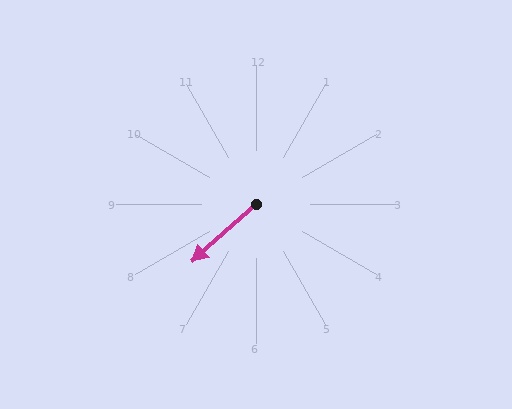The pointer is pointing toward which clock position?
Roughly 8 o'clock.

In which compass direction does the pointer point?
Southwest.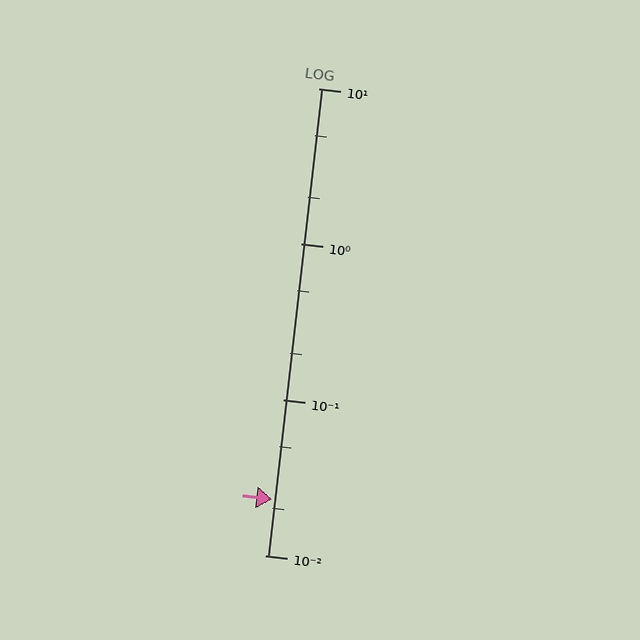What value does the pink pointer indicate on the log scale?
The pointer indicates approximately 0.023.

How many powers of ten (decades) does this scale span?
The scale spans 3 decades, from 0.01 to 10.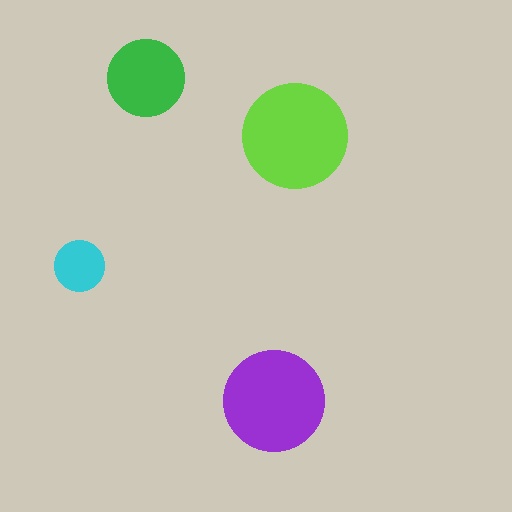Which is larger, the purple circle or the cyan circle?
The purple one.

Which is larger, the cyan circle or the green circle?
The green one.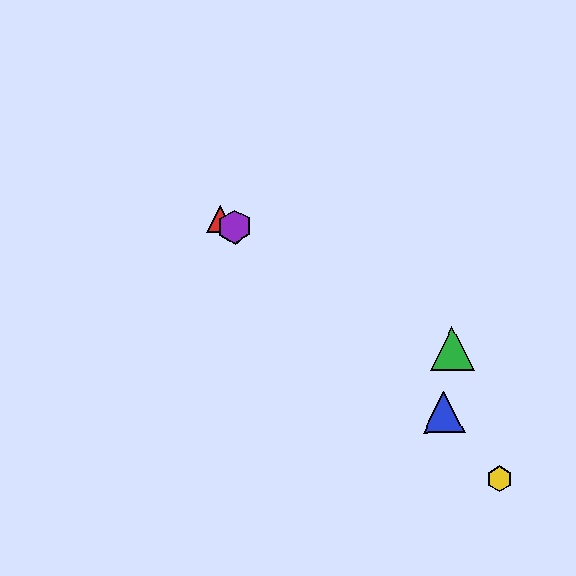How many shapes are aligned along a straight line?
3 shapes (the red triangle, the green triangle, the purple hexagon) are aligned along a straight line.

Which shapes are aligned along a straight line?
The red triangle, the green triangle, the purple hexagon are aligned along a straight line.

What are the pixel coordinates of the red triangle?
The red triangle is at (220, 219).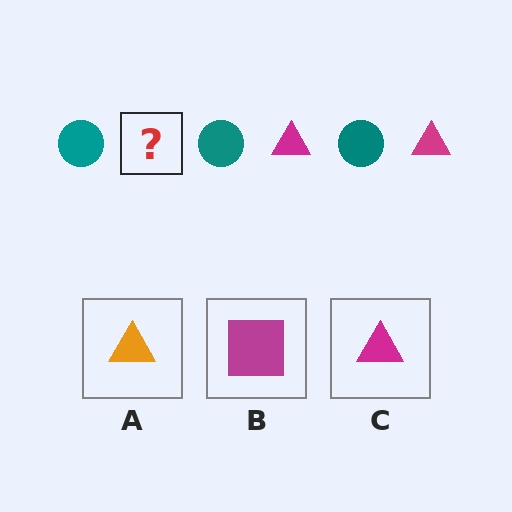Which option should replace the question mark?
Option C.